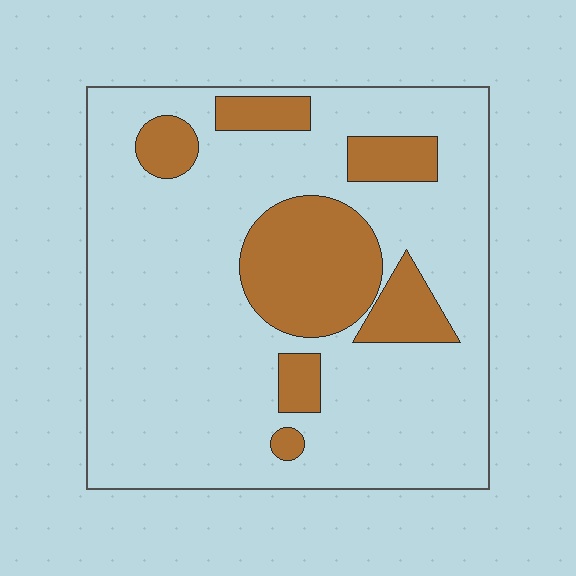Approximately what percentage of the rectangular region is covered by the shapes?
Approximately 20%.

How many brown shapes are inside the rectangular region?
7.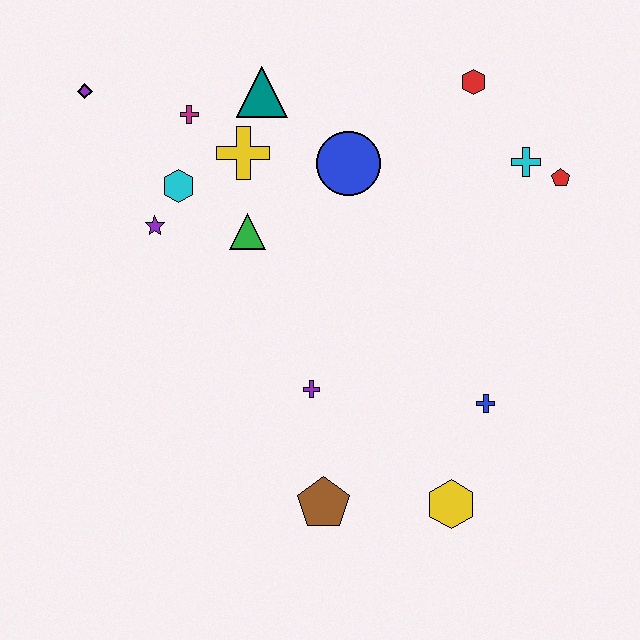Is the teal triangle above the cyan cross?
Yes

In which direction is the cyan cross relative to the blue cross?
The cyan cross is above the blue cross.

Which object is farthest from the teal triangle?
The yellow hexagon is farthest from the teal triangle.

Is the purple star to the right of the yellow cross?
No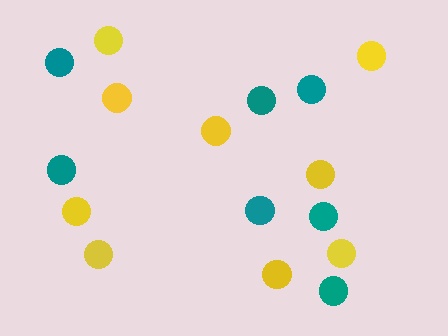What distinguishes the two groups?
There are 2 groups: one group of teal circles (7) and one group of yellow circles (9).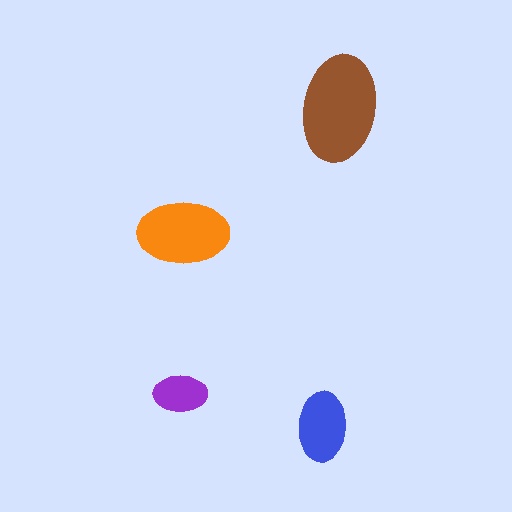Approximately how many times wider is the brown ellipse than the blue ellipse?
About 1.5 times wider.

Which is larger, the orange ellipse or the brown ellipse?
The brown one.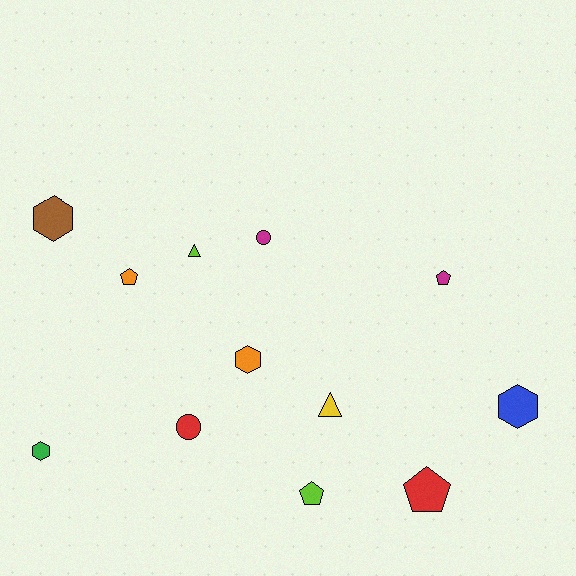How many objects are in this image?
There are 12 objects.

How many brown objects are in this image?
There is 1 brown object.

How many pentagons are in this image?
There are 4 pentagons.